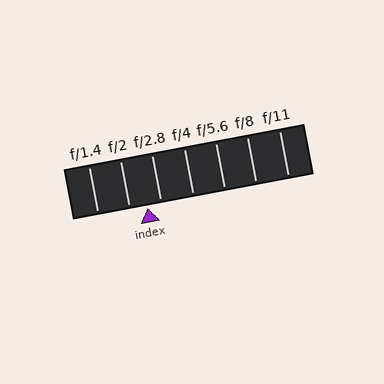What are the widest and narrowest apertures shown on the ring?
The widest aperture shown is f/1.4 and the narrowest is f/11.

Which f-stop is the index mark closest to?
The index mark is closest to f/2.8.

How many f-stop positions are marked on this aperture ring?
There are 7 f-stop positions marked.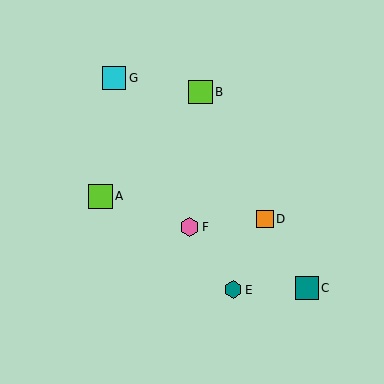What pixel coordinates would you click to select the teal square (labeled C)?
Click at (307, 288) to select the teal square C.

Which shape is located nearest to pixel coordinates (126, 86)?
The cyan square (labeled G) at (114, 78) is nearest to that location.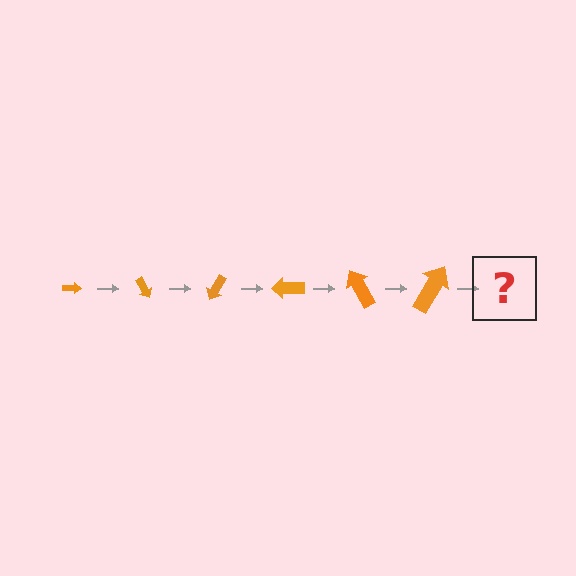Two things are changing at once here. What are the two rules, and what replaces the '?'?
The two rules are that the arrow grows larger each step and it rotates 60 degrees each step. The '?' should be an arrow, larger than the previous one and rotated 360 degrees from the start.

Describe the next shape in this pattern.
It should be an arrow, larger than the previous one and rotated 360 degrees from the start.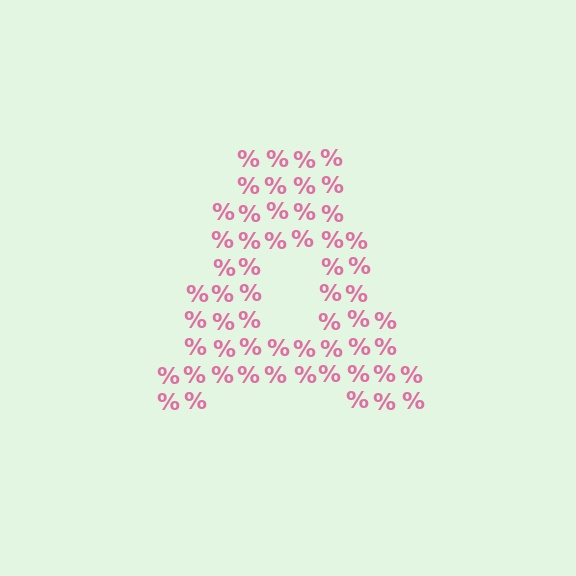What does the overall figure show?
The overall figure shows the letter A.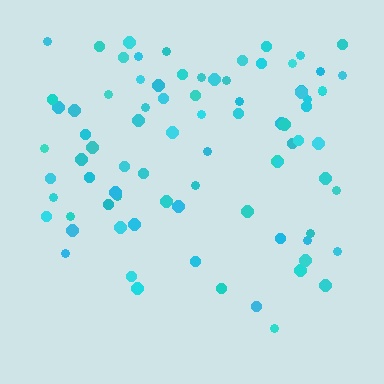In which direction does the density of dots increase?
From bottom to top, with the top side densest.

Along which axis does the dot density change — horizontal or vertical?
Vertical.